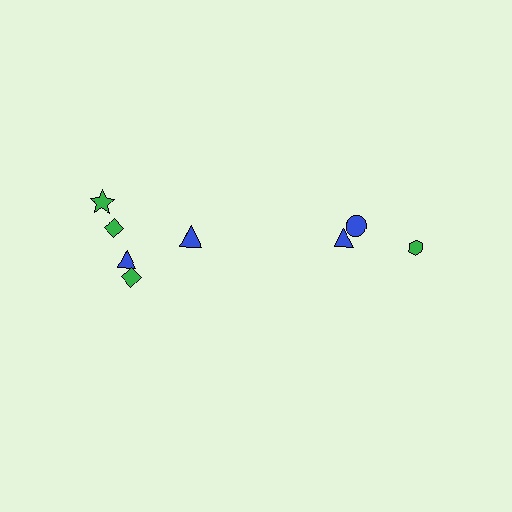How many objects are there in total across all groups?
There are 8 objects.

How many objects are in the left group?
There are 5 objects.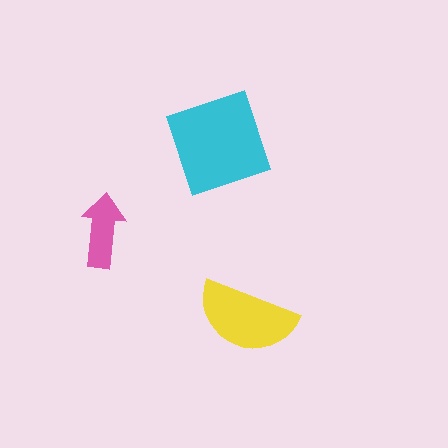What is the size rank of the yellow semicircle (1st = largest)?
2nd.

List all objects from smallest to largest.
The pink arrow, the yellow semicircle, the cyan diamond.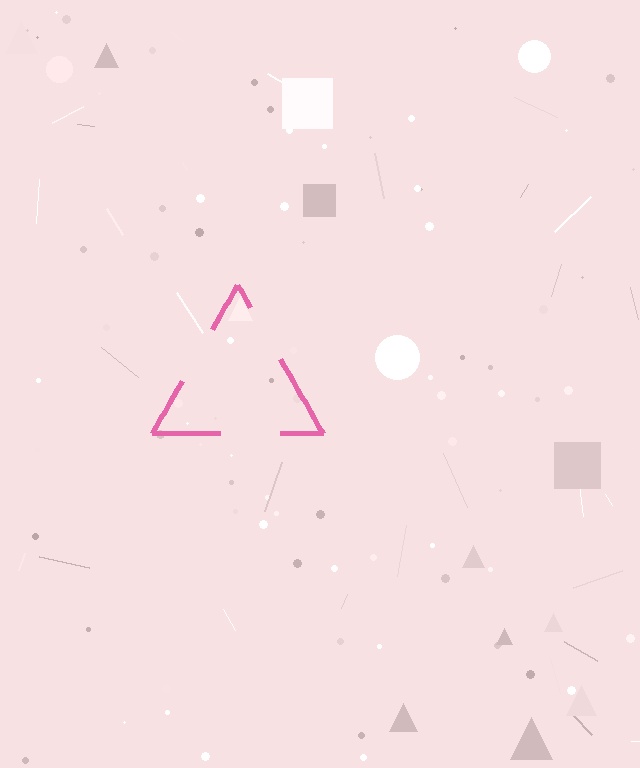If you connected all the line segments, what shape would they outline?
They would outline a triangle.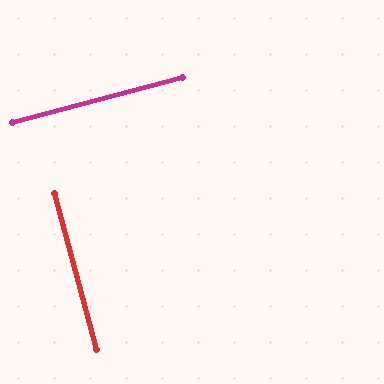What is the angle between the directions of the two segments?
Approximately 89 degrees.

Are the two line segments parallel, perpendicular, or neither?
Perpendicular — they meet at approximately 89°.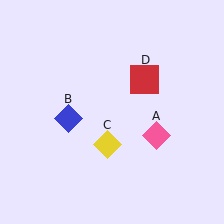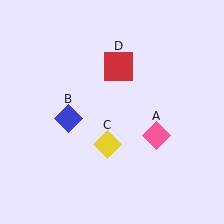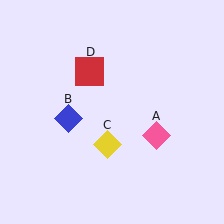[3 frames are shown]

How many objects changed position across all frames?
1 object changed position: red square (object D).